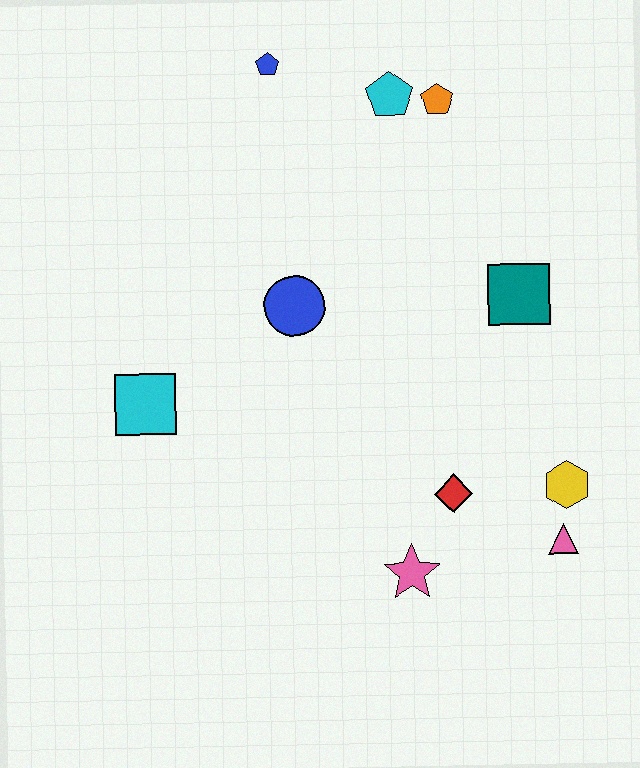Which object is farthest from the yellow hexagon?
The blue pentagon is farthest from the yellow hexagon.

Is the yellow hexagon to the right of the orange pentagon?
Yes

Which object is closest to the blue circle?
The cyan square is closest to the blue circle.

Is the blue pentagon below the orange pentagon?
No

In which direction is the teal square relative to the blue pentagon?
The teal square is to the right of the blue pentagon.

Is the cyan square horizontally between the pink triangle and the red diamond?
No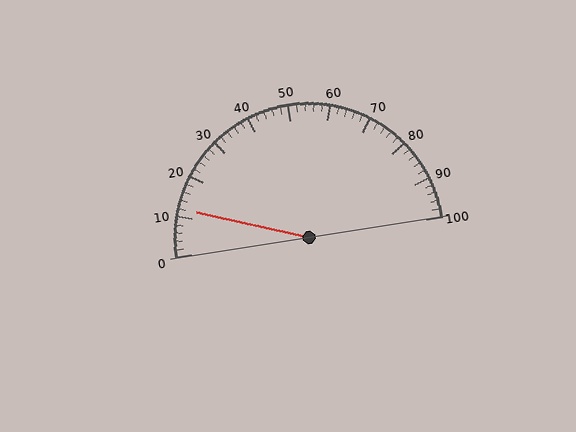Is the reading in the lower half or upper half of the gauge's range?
The reading is in the lower half of the range (0 to 100).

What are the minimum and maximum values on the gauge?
The gauge ranges from 0 to 100.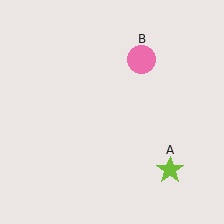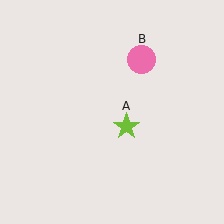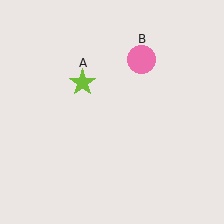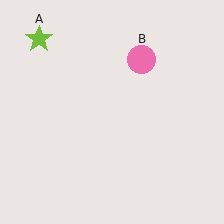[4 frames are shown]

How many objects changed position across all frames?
1 object changed position: lime star (object A).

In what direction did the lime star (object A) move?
The lime star (object A) moved up and to the left.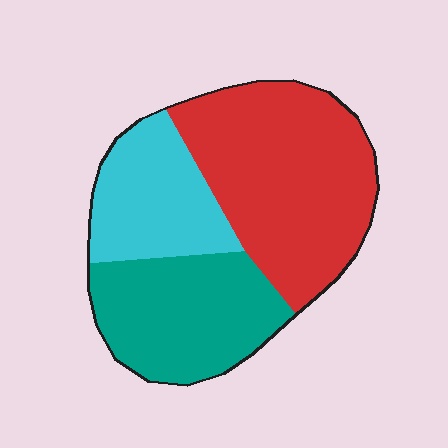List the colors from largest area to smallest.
From largest to smallest: red, teal, cyan.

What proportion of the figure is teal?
Teal covers roughly 30% of the figure.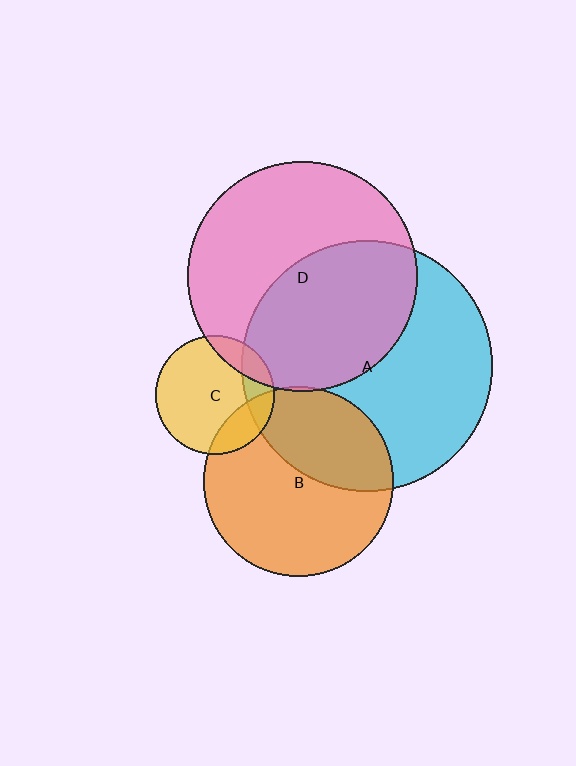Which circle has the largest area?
Circle A (cyan).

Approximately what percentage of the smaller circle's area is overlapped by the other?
Approximately 35%.